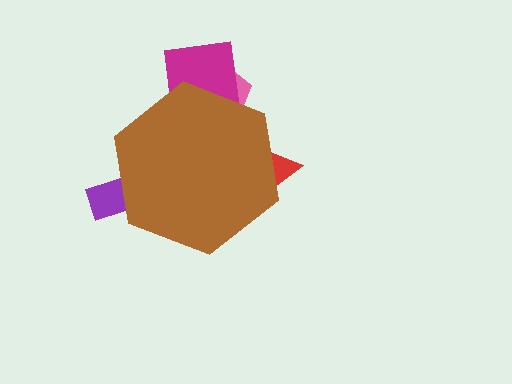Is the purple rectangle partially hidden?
Yes, the purple rectangle is partially hidden behind the brown hexagon.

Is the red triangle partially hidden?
Yes, the red triangle is partially hidden behind the brown hexagon.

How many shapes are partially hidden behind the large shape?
4 shapes are partially hidden.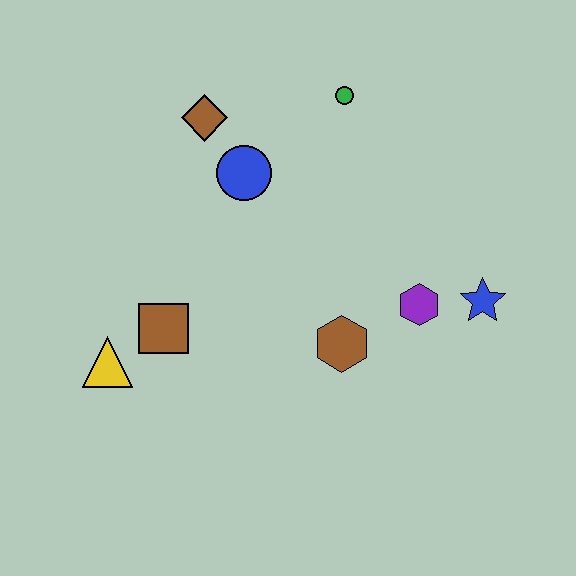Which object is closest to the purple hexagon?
The blue star is closest to the purple hexagon.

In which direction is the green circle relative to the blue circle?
The green circle is to the right of the blue circle.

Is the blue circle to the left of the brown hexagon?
Yes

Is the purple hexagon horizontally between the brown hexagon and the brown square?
No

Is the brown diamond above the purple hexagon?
Yes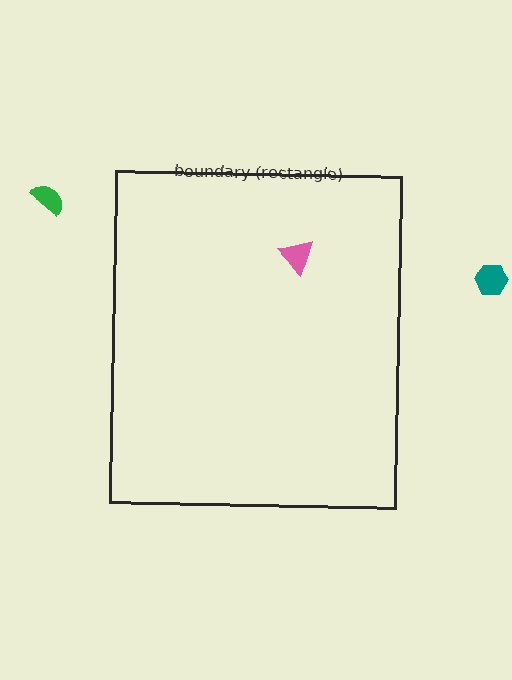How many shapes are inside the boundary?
1 inside, 2 outside.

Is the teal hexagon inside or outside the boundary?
Outside.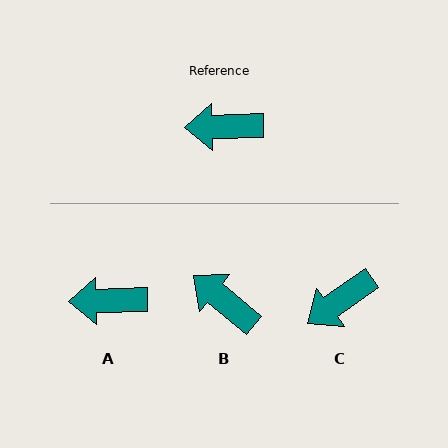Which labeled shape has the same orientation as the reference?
A.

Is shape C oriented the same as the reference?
No, it is off by about 34 degrees.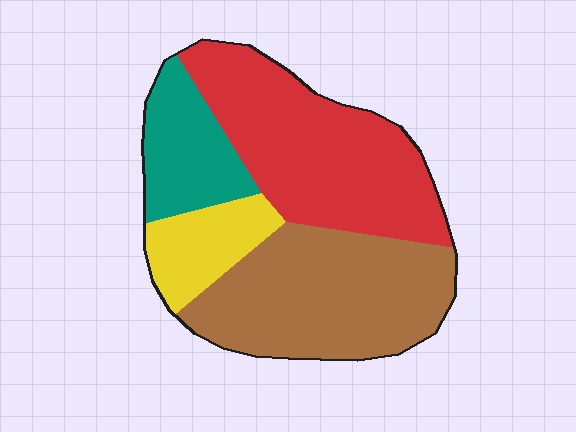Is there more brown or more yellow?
Brown.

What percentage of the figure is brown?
Brown covers 36% of the figure.